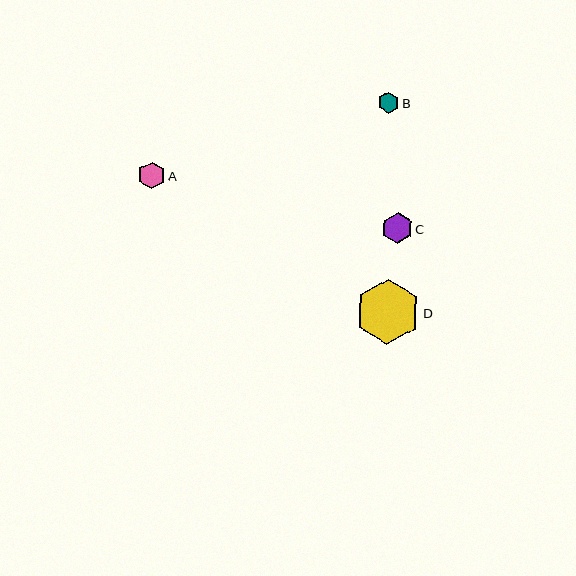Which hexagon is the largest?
Hexagon D is the largest with a size of approximately 64 pixels.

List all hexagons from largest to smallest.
From largest to smallest: D, C, A, B.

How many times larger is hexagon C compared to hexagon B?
Hexagon C is approximately 1.4 times the size of hexagon B.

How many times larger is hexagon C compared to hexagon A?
Hexagon C is approximately 1.1 times the size of hexagon A.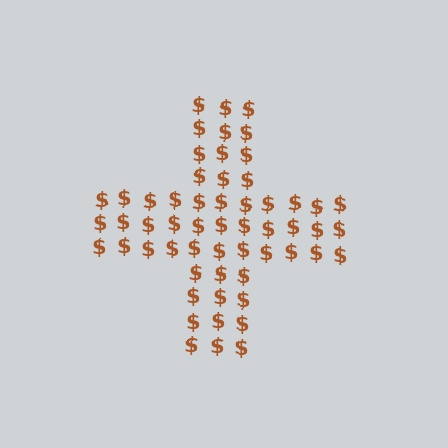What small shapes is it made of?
It is made of small dollar signs.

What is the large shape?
The large shape is a cross.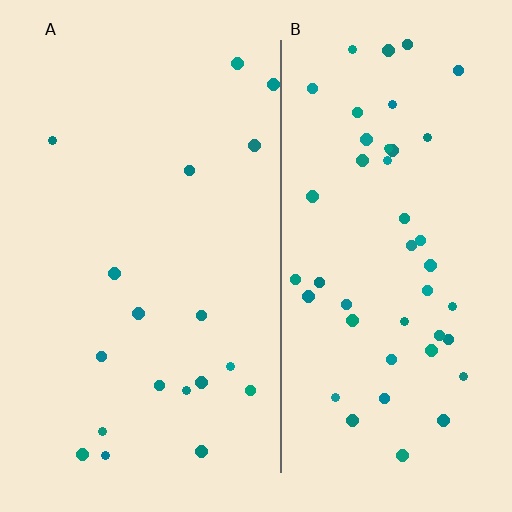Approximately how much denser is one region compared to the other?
Approximately 2.5× — region B over region A.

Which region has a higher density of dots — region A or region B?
B (the right).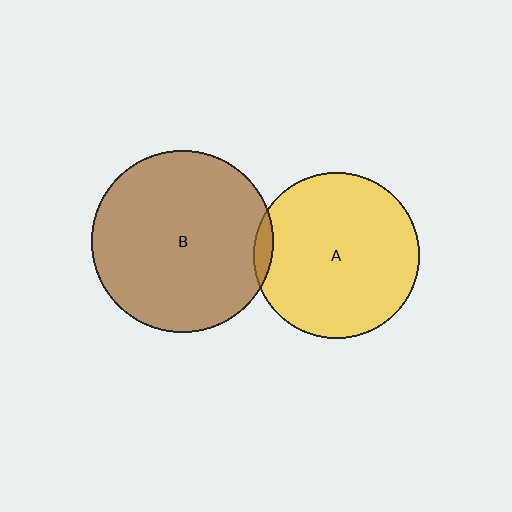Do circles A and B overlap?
Yes.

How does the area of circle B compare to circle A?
Approximately 1.2 times.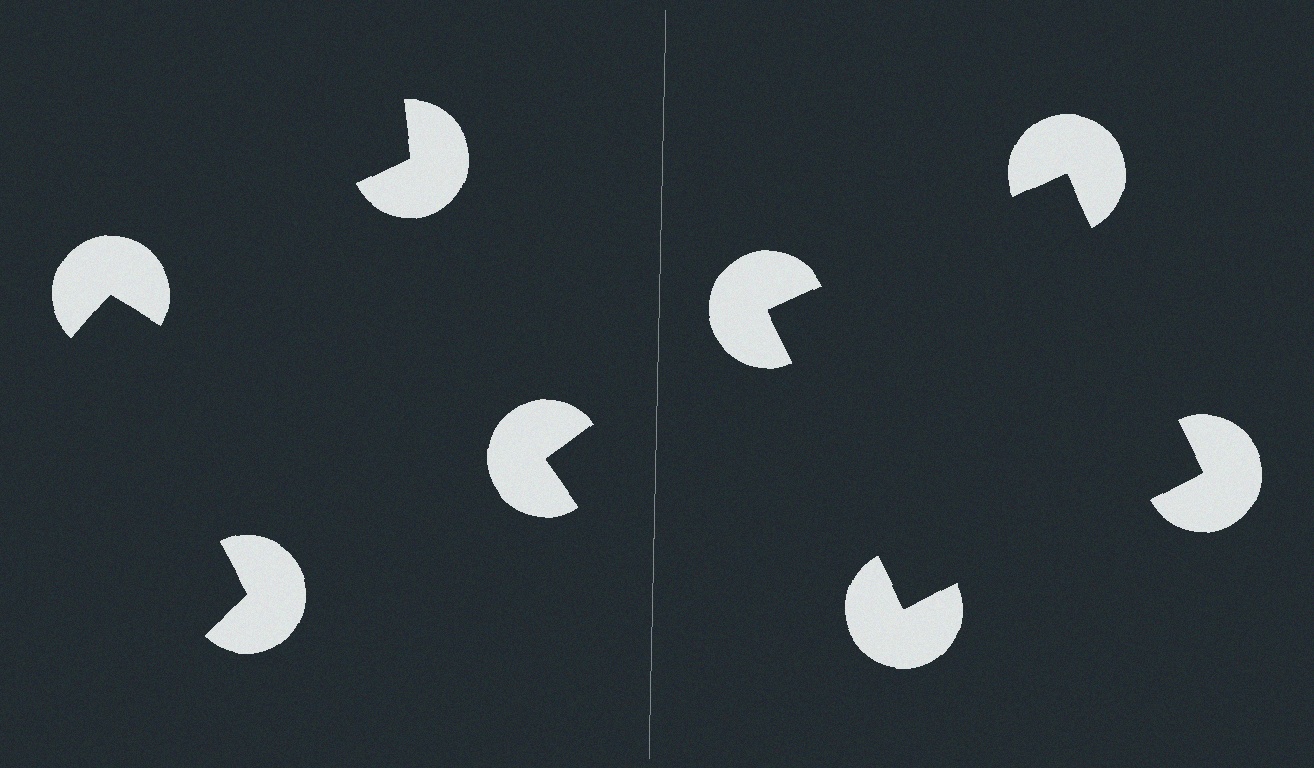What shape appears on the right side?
An illusory square.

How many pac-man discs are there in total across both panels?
8 — 4 on each side.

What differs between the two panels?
The pac-man discs are positioned identically on both sides; only the wedge orientations differ. On the right they align to a square; on the left they are misaligned.